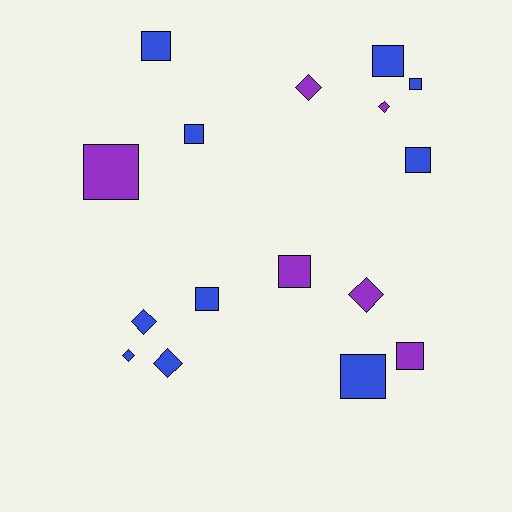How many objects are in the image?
There are 16 objects.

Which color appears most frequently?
Blue, with 10 objects.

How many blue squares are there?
There are 7 blue squares.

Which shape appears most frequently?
Square, with 10 objects.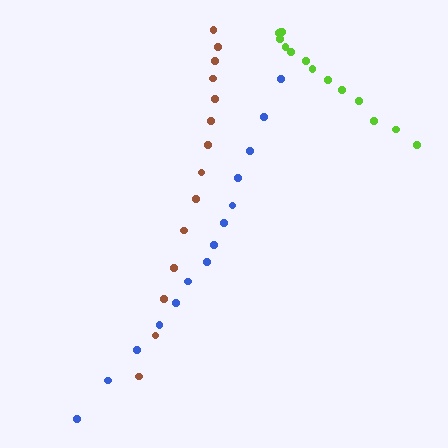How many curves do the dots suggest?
There are 3 distinct paths.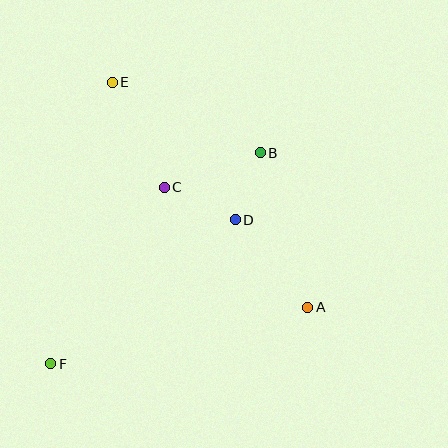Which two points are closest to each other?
Points B and D are closest to each other.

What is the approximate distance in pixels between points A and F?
The distance between A and F is approximately 263 pixels.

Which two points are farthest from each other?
Points A and E are farthest from each other.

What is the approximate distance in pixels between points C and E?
The distance between C and E is approximately 117 pixels.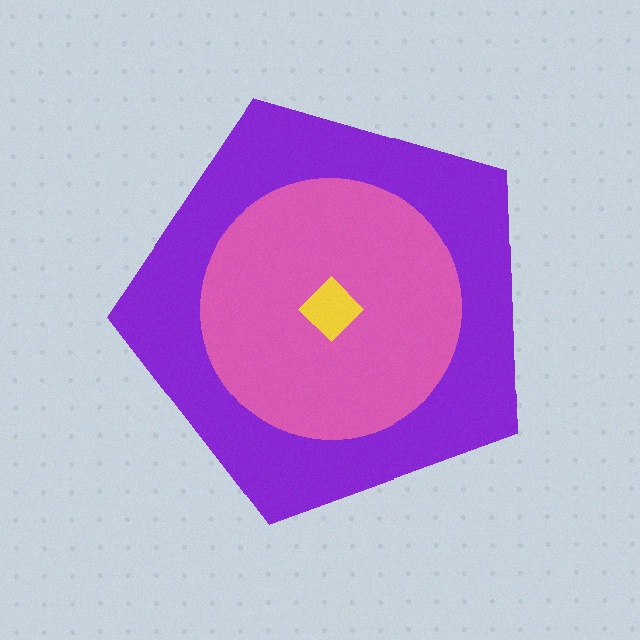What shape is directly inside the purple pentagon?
The pink circle.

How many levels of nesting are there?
3.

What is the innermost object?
The yellow diamond.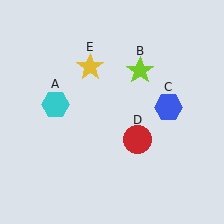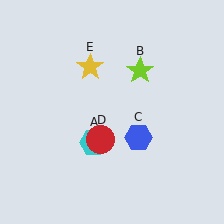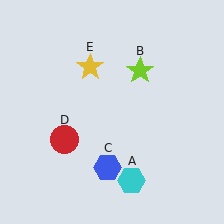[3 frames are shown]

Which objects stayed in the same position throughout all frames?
Lime star (object B) and yellow star (object E) remained stationary.